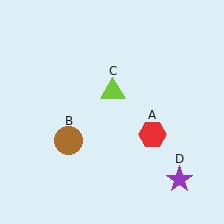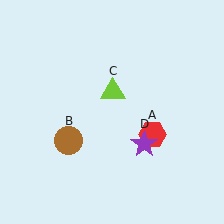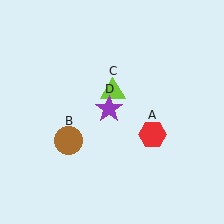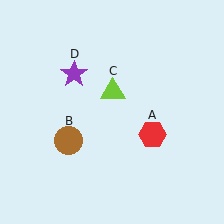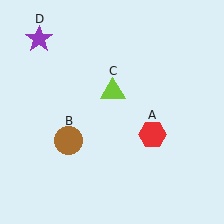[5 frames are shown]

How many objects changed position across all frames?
1 object changed position: purple star (object D).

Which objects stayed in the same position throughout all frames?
Red hexagon (object A) and brown circle (object B) and lime triangle (object C) remained stationary.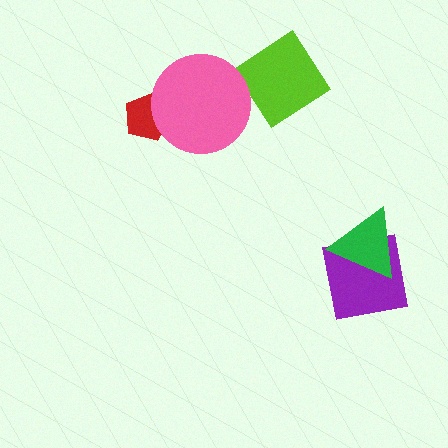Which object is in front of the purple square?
The green triangle is in front of the purple square.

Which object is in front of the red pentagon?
The pink circle is in front of the red pentagon.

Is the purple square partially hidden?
Yes, it is partially covered by another shape.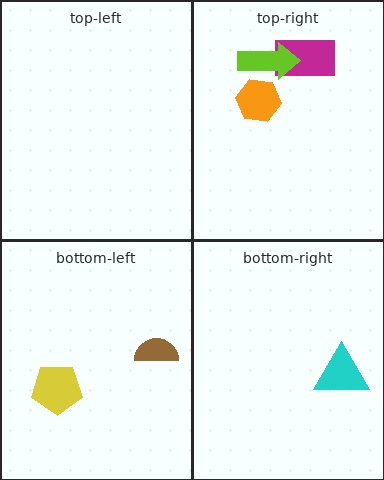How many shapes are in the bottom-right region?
1.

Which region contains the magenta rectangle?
The top-right region.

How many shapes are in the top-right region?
3.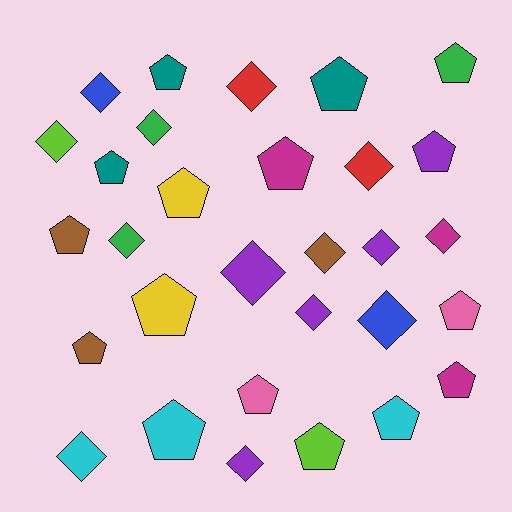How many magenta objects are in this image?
There are 3 magenta objects.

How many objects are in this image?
There are 30 objects.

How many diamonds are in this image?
There are 14 diamonds.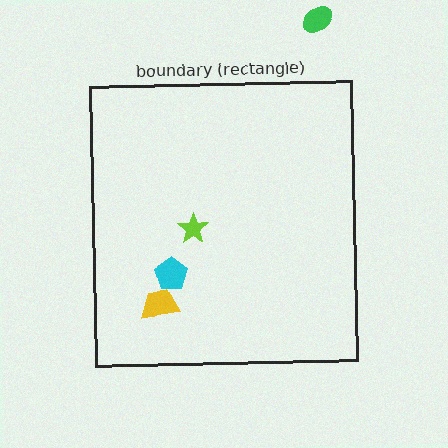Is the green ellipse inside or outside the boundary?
Outside.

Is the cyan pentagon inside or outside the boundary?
Inside.